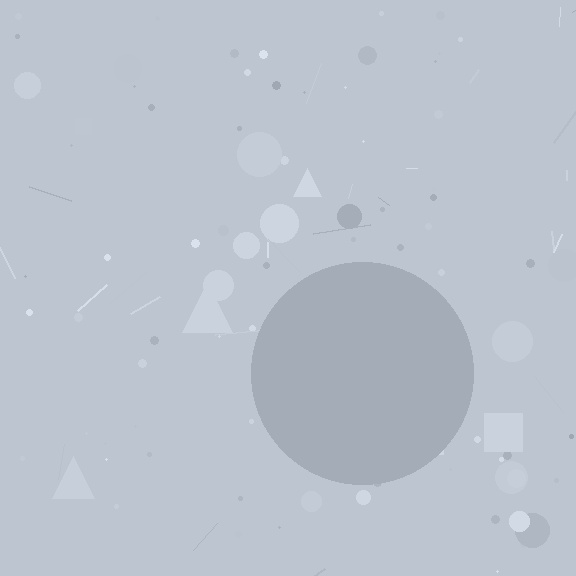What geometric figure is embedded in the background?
A circle is embedded in the background.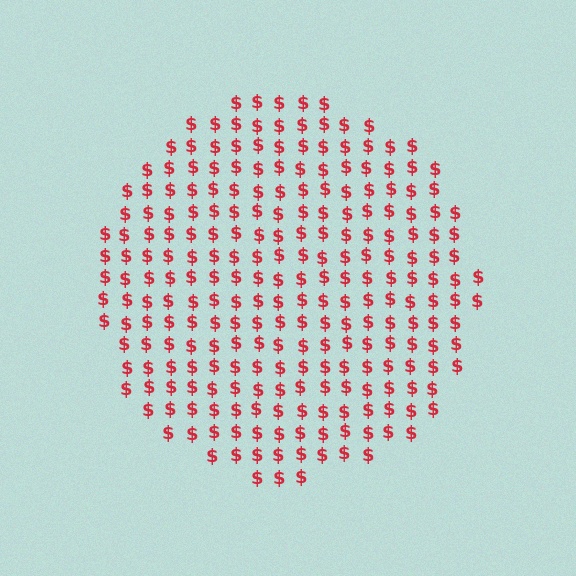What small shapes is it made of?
It is made of small dollar signs.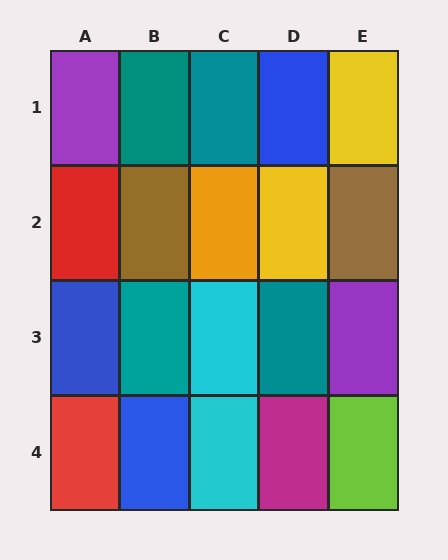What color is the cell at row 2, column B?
Brown.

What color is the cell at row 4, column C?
Cyan.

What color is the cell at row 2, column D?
Yellow.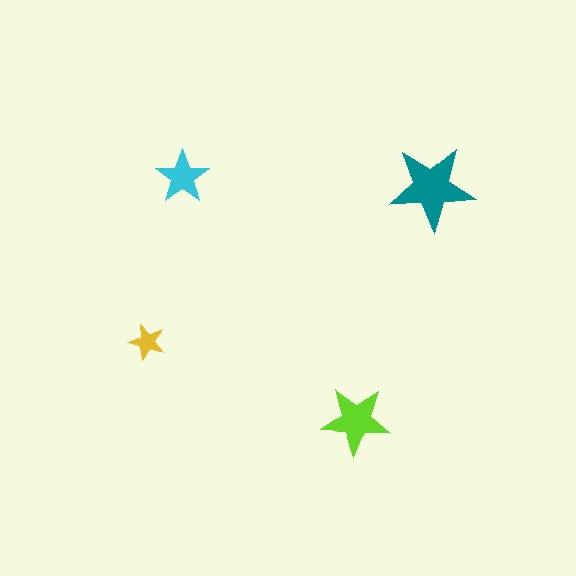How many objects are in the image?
There are 4 objects in the image.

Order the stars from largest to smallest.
the teal one, the lime one, the cyan one, the yellow one.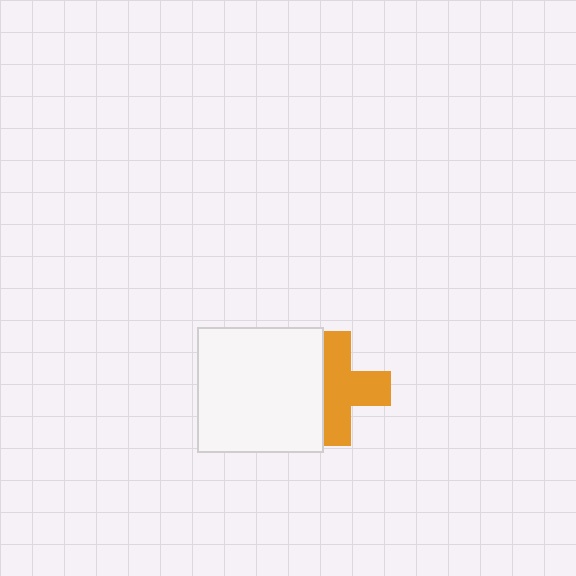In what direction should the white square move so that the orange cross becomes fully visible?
The white square should move left. That is the shortest direction to clear the overlap and leave the orange cross fully visible.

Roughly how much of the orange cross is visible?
Most of it is visible (roughly 67%).